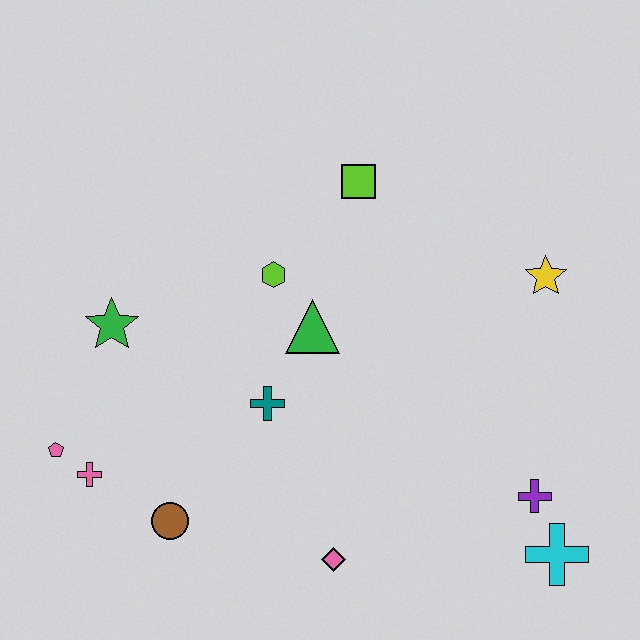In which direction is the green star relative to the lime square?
The green star is to the left of the lime square.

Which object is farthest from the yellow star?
The pink pentagon is farthest from the yellow star.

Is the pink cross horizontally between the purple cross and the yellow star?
No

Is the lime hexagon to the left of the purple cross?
Yes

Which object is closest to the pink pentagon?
The pink cross is closest to the pink pentagon.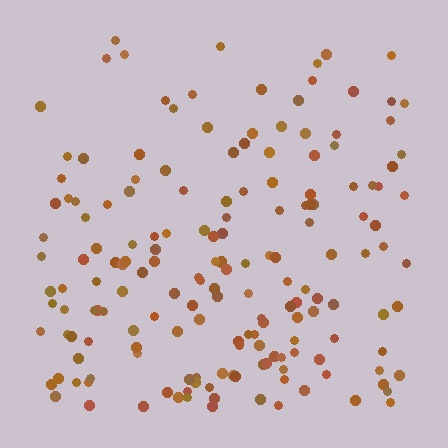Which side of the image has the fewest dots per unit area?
The top.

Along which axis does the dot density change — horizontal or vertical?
Vertical.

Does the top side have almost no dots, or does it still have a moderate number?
Still a moderate number, just noticeably fewer than the bottom.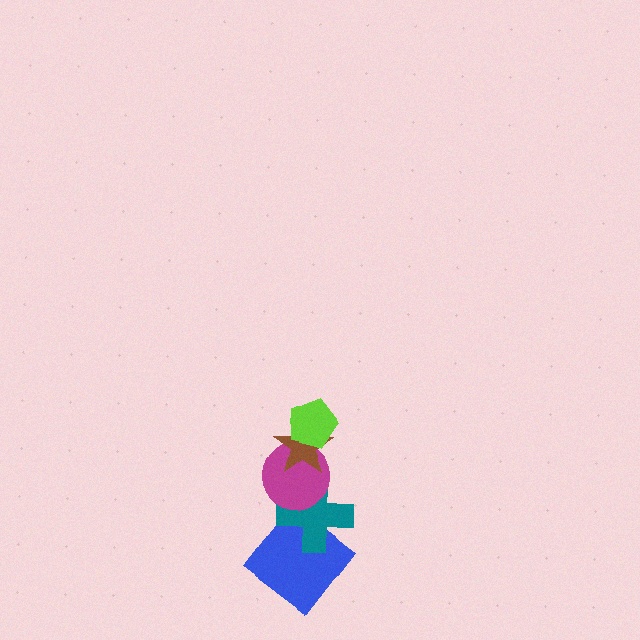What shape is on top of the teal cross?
The magenta circle is on top of the teal cross.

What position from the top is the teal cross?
The teal cross is 4th from the top.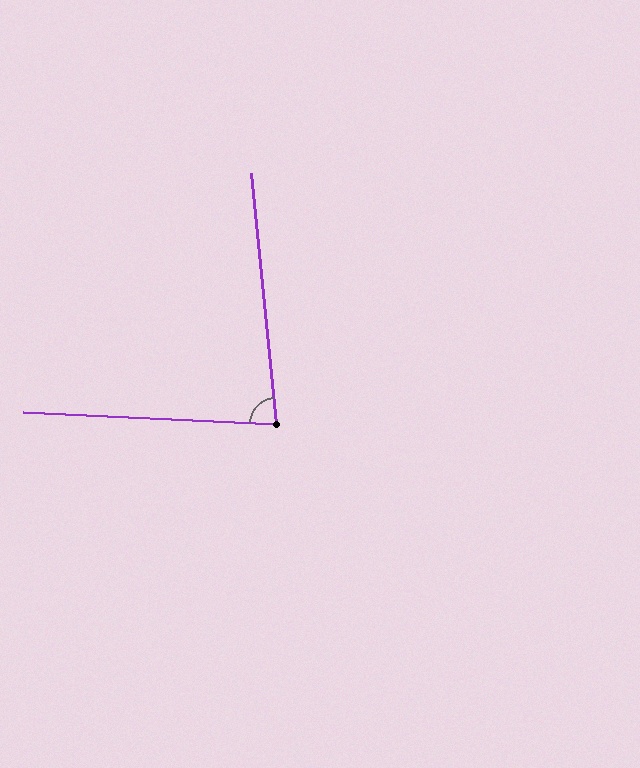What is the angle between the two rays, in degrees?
Approximately 82 degrees.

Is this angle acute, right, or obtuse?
It is acute.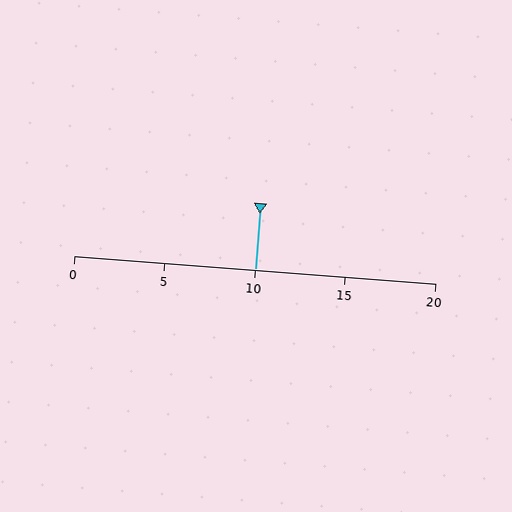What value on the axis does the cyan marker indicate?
The marker indicates approximately 10.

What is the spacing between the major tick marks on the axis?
The major ticks are spaced 5 apart.